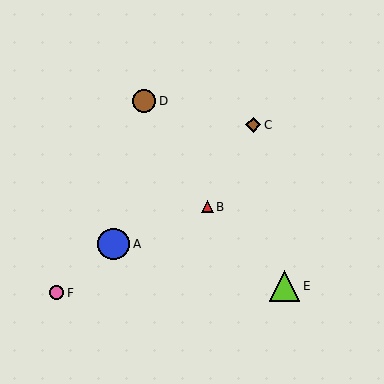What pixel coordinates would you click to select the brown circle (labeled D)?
Click at (144, 101) to select the brown circle D.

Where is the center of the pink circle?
The center of the pink circle is at (57, 293).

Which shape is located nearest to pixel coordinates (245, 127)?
The brown diamond (labeled C) at (253, 125) is nearest to that location.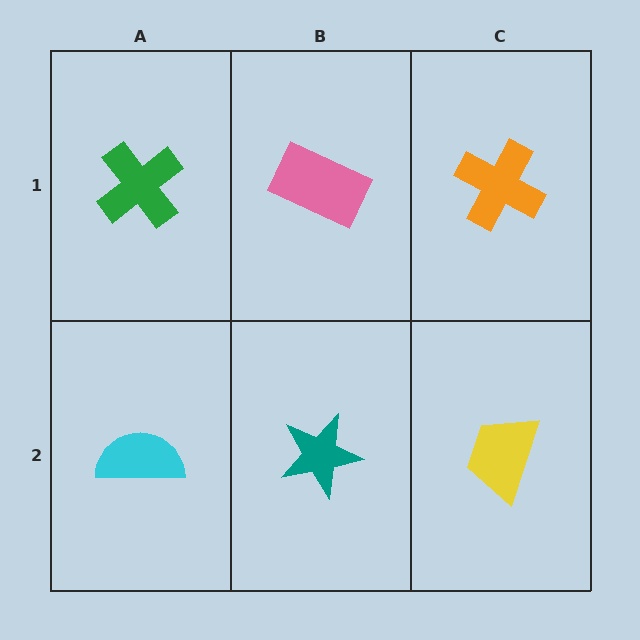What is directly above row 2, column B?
A pink rectangle.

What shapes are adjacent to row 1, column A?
A cyan semicircle (row 2, column A), a pink rectangle (row 1, column B).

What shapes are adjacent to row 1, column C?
A yellow trapezoid (row 2, column C), a pink rectangle (row 1, column B).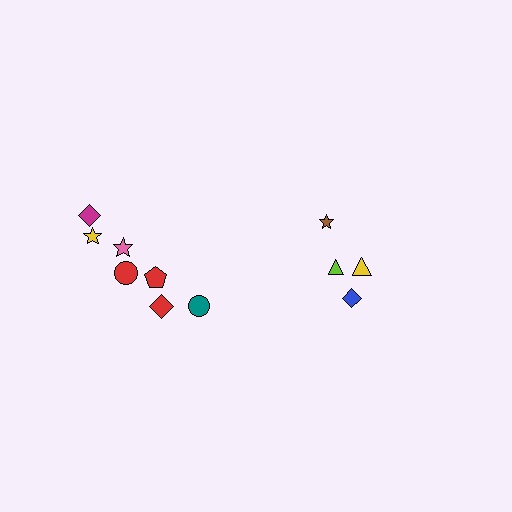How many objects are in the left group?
There are 7 objects.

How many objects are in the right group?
There are 4 objects.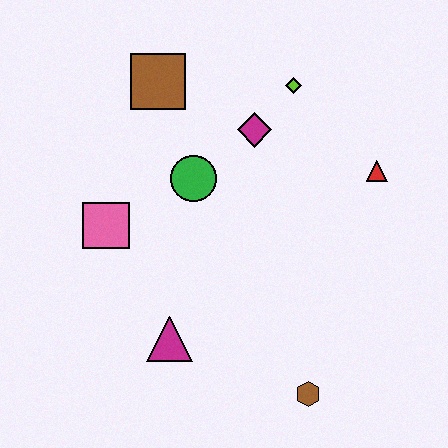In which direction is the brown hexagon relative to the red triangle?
The brown hexagon is below the red triangle.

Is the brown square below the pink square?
No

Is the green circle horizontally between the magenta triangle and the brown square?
No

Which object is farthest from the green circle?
The brown hexagon is farthest from the green circle.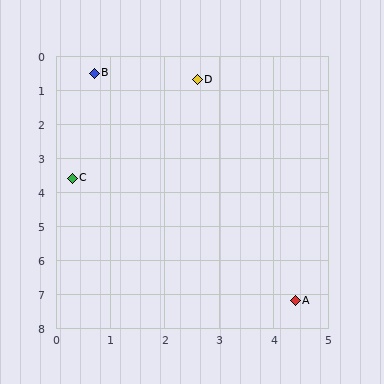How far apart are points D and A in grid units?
Points D and A are about 6.7 grid units apart.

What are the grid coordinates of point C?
Point C is at approximately (0.3, 3.6).